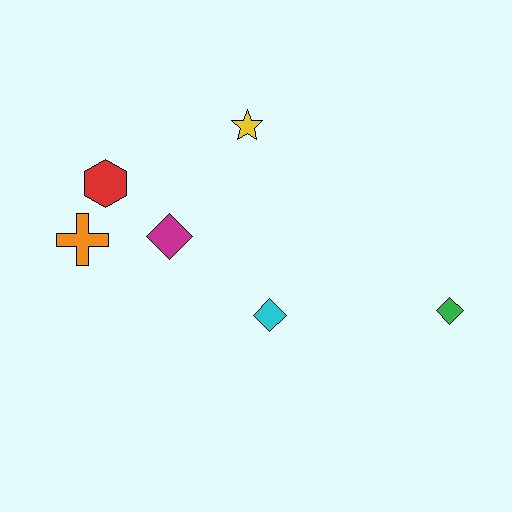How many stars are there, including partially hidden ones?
There is 1 star.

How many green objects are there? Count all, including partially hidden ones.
There is 1 green object.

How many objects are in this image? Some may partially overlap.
There are 6 objects.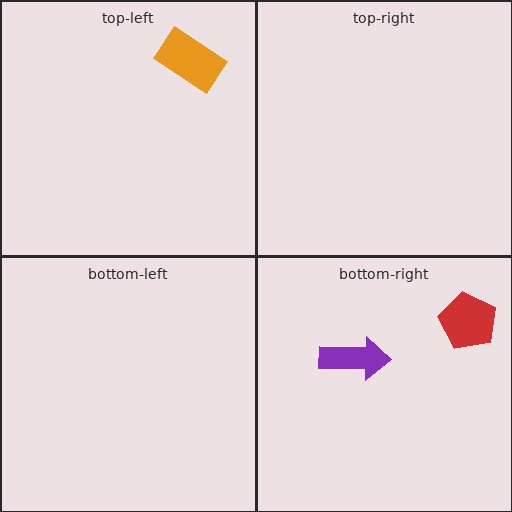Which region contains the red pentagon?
The bottom-right region.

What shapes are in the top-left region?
The orange rectangle.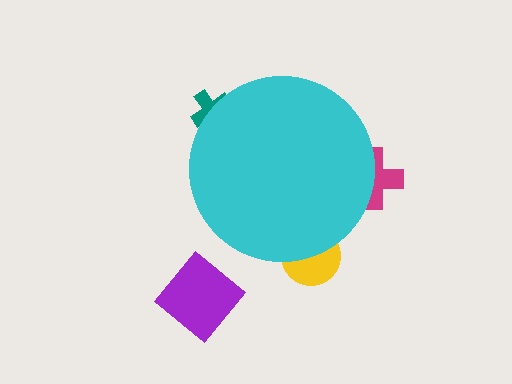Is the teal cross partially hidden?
Yes, the teal cross is partially hidden behind the cyan circle.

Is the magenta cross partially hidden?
Yes, the magenta cross is partially hidden behind the cyan circle.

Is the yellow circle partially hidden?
Yes, the yellow circle is partially hidden behind the cyan circle.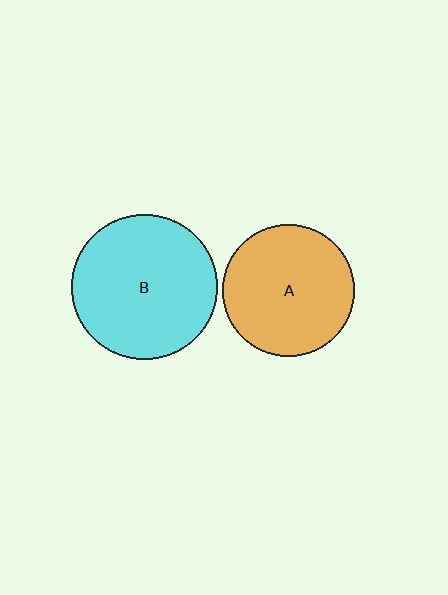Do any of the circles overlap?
No, none of the circles overlap.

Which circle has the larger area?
Circle B (cyan).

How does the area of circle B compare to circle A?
Approximately 1.2 times.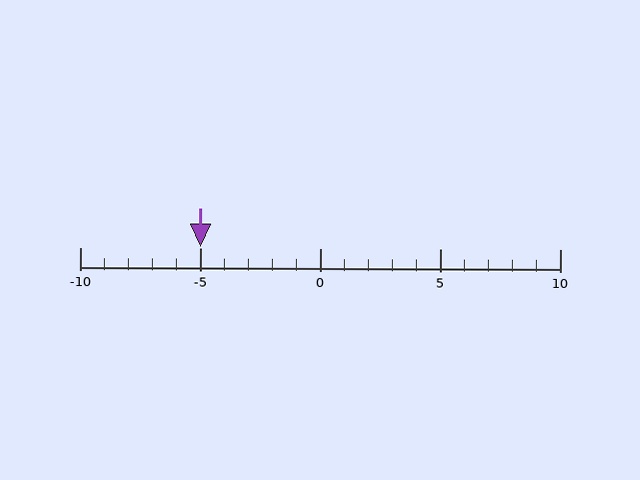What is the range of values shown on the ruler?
The ruler shows values from -10 to 10.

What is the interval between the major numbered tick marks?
The major tick marks are spaced 5 units apart.